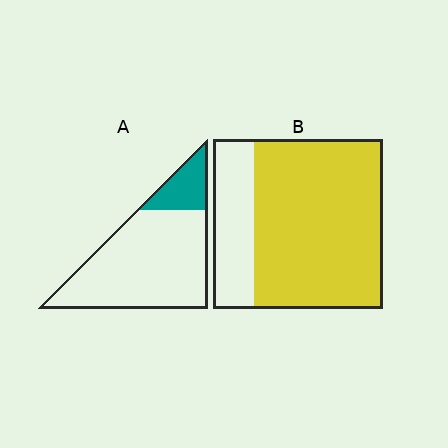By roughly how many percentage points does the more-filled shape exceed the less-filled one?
By roughly 60 percentage points (B over A).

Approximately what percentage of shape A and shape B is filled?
A is approximately 20% and B is approximately 75%.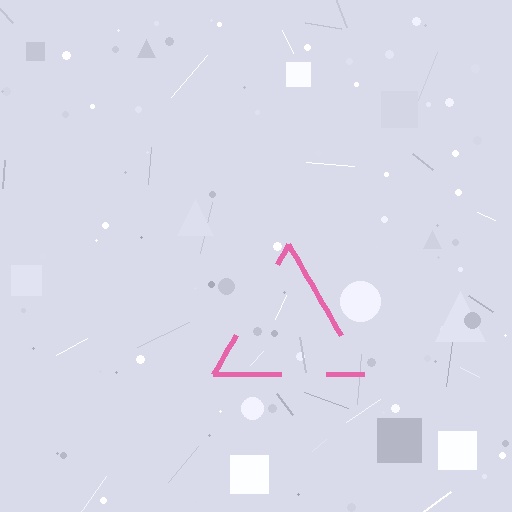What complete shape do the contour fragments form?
The contour fragments form a triangle.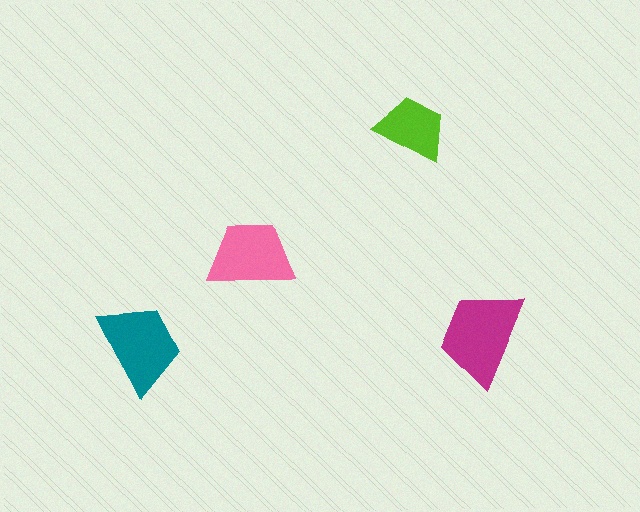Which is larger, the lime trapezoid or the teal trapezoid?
The teal one.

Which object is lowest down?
The teal trapezoid is bottommost.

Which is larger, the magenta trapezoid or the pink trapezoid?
The magenta one.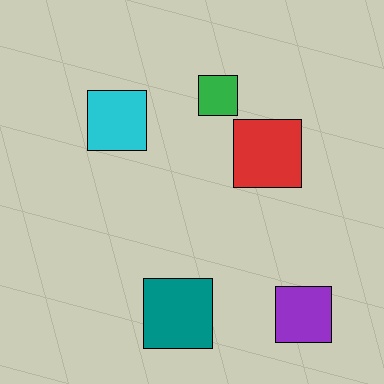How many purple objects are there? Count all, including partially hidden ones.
There is 1 purple object.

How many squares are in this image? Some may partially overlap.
There are 5 squares.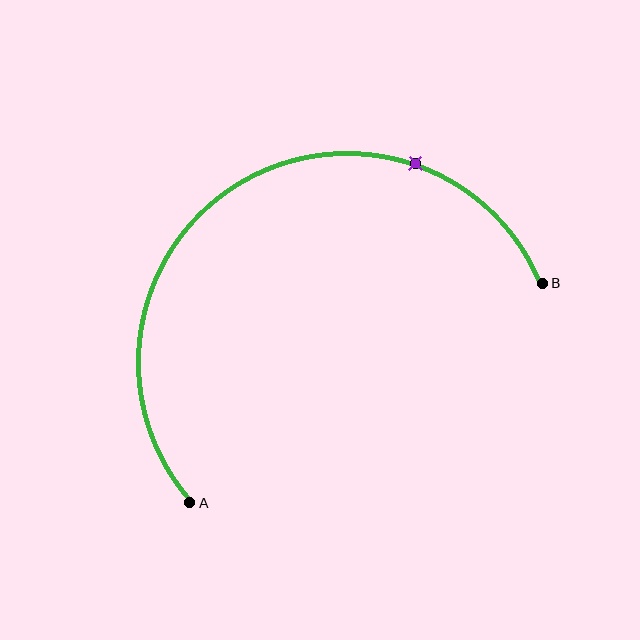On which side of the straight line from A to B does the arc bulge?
The arc bulges above the straight line connecting A and B.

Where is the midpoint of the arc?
The arc midpoint is the point on the curve farthest from the straight line joining A and B. It sits above that line.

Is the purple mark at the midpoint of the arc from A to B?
No. The purple mark lies on the arc but is closer to endpoint B. The arc midpoint would be at the point on the curve equidistant along the arc from both A and B.